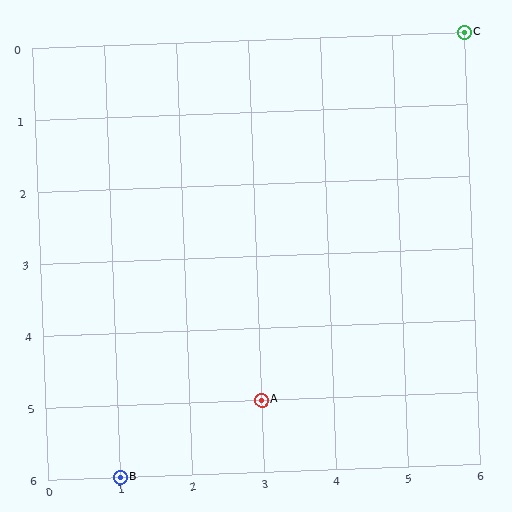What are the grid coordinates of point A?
Point A is at grid coordinates (3, 5).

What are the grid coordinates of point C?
Point C is at grid coordinates (6, 0).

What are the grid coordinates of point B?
Point B is at grid coordinates (1, 6).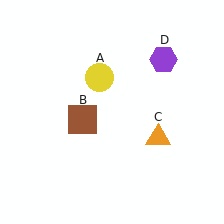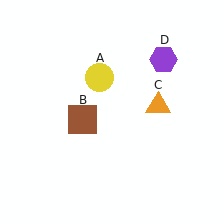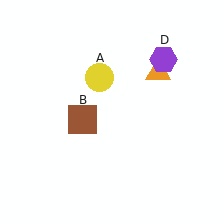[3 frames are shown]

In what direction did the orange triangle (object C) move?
The orange triangle (object C) moved up.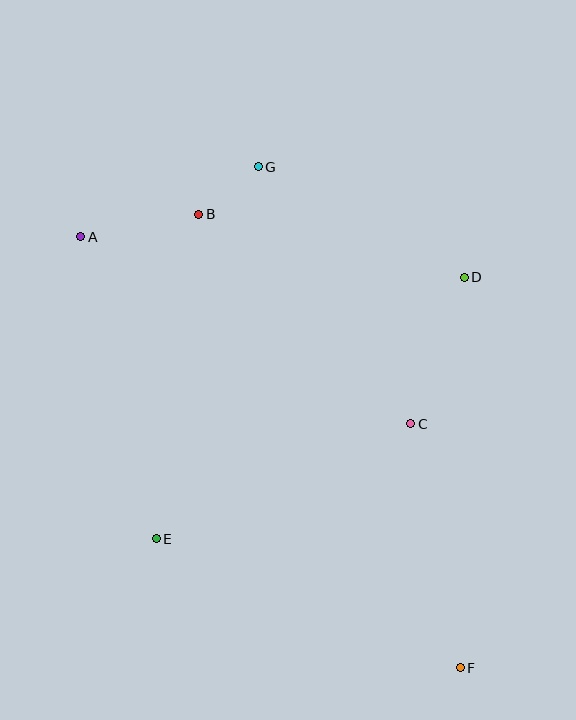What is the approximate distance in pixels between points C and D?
The distance between C and D is approximately 156 pixels.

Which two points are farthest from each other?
Points A and F are farthest from each other.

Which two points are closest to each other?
Points B and G are closest to each other.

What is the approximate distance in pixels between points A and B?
The distance between A and B is approximately 120 pixels.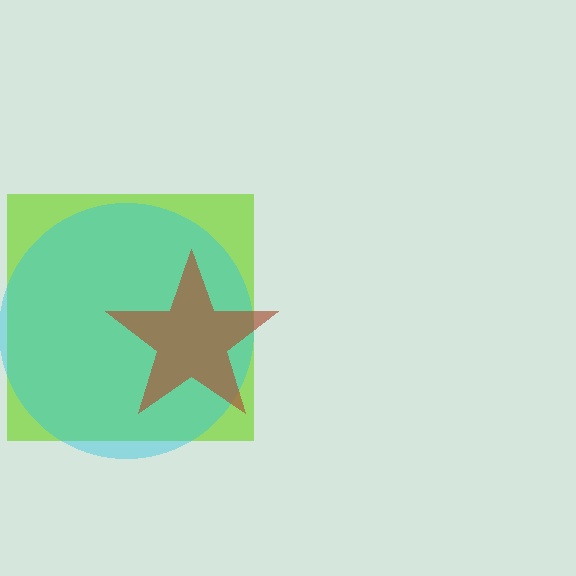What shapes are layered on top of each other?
The layered shapes are: a lime square, a cyan circle, a brown star.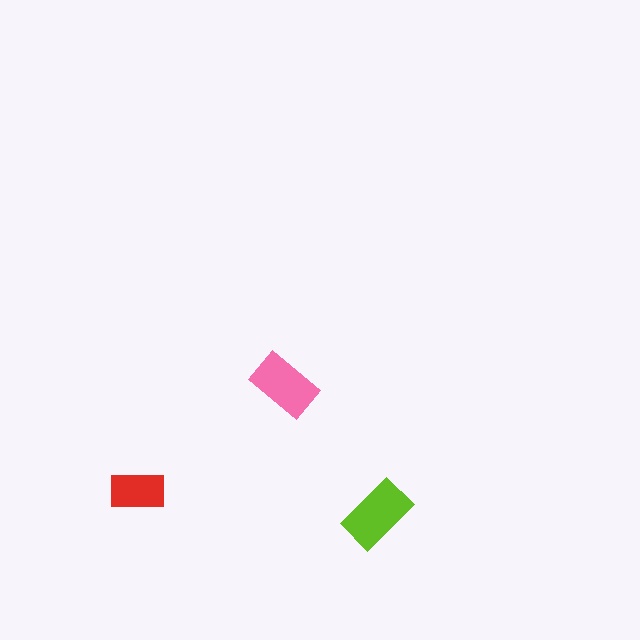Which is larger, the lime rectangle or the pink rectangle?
The lime one.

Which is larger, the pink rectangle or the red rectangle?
The pink one.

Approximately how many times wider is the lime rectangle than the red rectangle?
About 1.5 times wider.